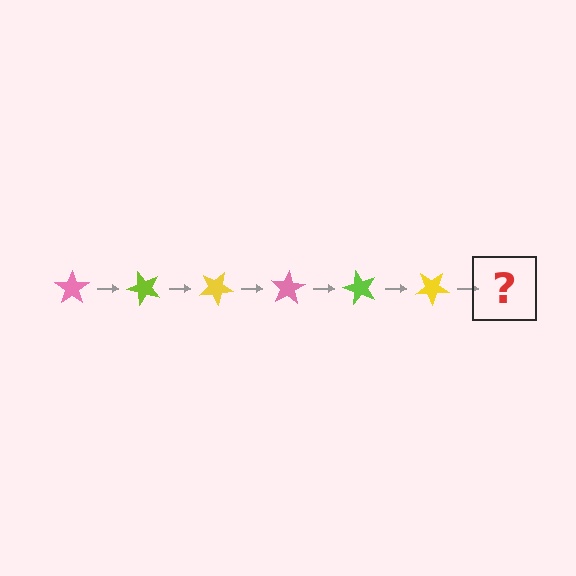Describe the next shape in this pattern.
It should be a pink star, rotated 300 degrees from the start.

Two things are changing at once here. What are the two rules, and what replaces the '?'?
The two rules are that it rotates 50 degrees each step and the color cycles through pink, lime, and yellow. The '?' should be a pink star, rotated 300 degrees from the start.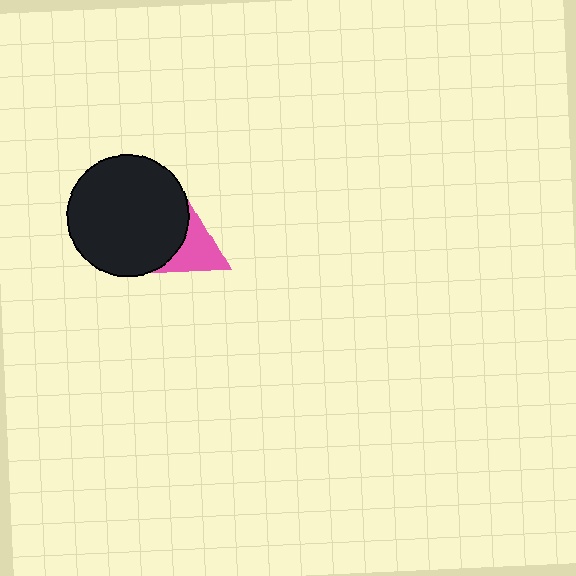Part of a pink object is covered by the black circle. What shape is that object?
It is a triangle.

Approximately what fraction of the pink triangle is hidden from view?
Roughly 56% of the pink triangle is hidden behind the black circle.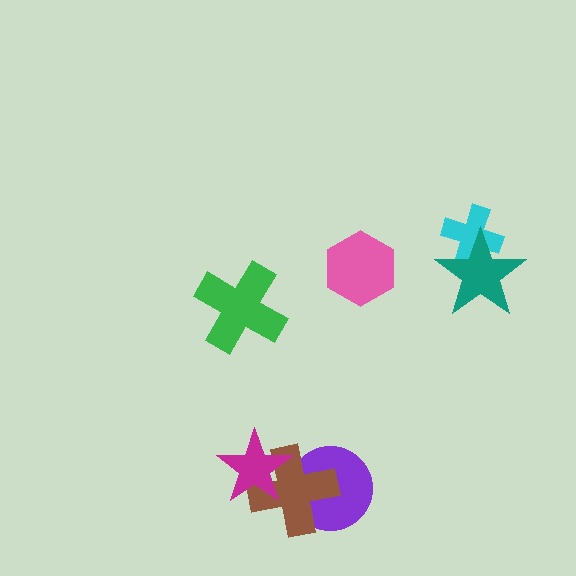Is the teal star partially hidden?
No, no other shape covers it.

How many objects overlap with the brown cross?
2 objects overlap with the brown cross.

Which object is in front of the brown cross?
The magenta star is in front of the brown cross.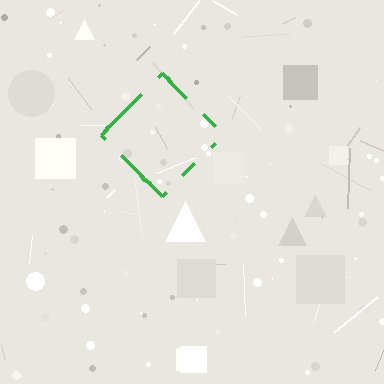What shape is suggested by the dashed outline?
The dashed outline suggests a diamond.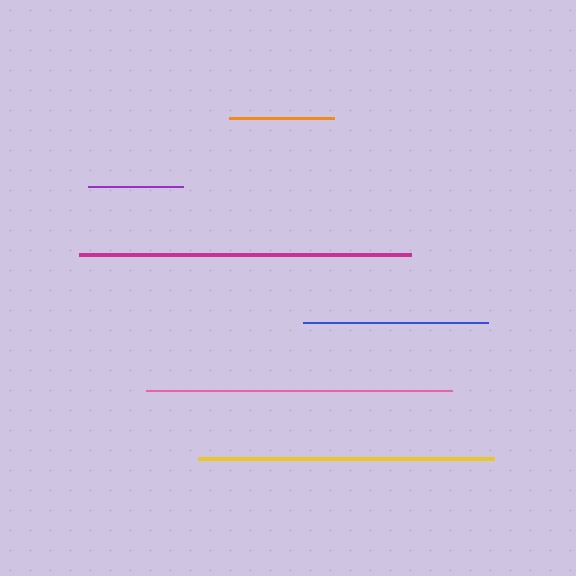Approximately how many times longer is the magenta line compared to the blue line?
The magenta line is approximately 1.8 times the length of the blue line.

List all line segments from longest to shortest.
From longest to shortest: magenta, pink, yellow, blue, orange, purple.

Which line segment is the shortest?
The purple line is the shortest at approximately 95 pixels.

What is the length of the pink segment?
The pink segment is approximately 306 pixels long.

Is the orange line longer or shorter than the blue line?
The blue line is longer than the orange line.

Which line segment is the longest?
The magenta line is the longest at approximately 332 pixels.